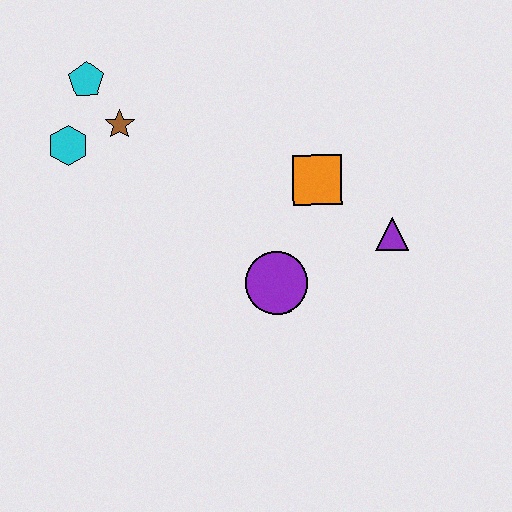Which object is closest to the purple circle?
The orange square is closest to the purple circle.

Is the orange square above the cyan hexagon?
No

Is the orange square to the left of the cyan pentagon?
No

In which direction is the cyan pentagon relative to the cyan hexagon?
The cyan pentagon is above the cyan hexagon.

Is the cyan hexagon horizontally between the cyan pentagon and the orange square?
No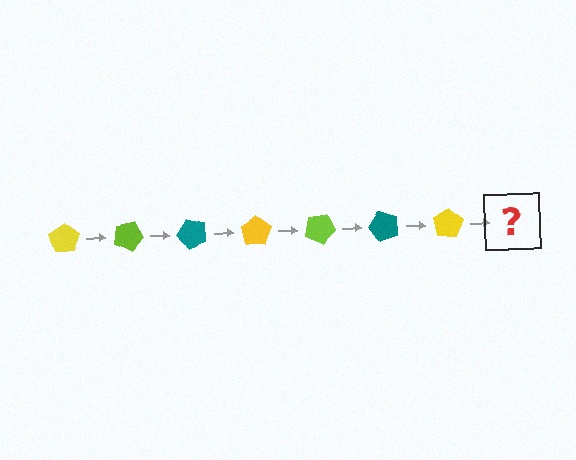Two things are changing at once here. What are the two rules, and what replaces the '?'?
The two rules are that it rotates 25 degrees each step and the color cycles through yellow, lime, and teal. The '?' should be a lime pentagon, rotated 175 degrees from the start.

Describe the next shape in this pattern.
It should be a lime pentagon, rotated 175 degrees from the start.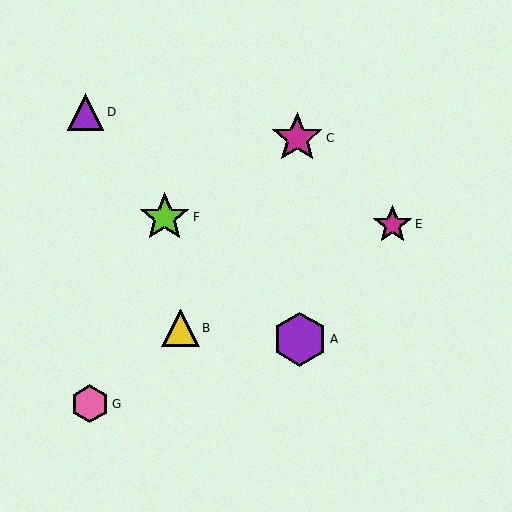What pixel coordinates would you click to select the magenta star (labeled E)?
Click at (392, 225) to select the magenta star E.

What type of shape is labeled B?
Shape B is a yellow triangle.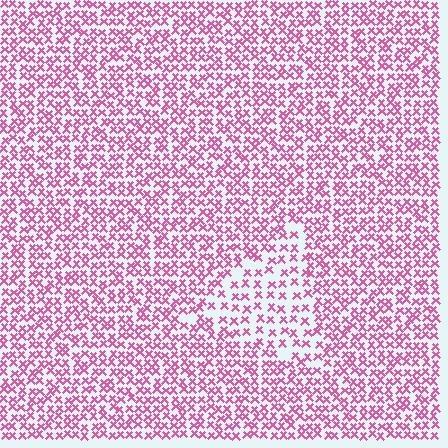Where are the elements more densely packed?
The elements are more densely packed outside the triangle boundary.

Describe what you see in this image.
The image contains small pink elements arranged at two different densities. A triangle-shaped region is visible where the elements are less densely packed than the surrounding area.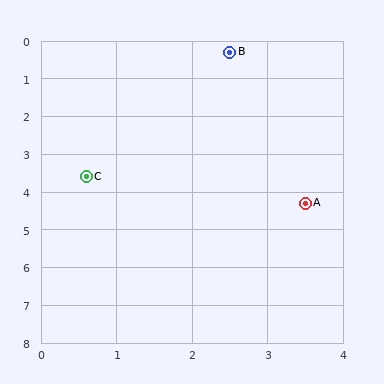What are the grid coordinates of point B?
Point B is at approximately (2.5, 0.3).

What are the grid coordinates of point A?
Point A is at approximately (3.5, 4.3).